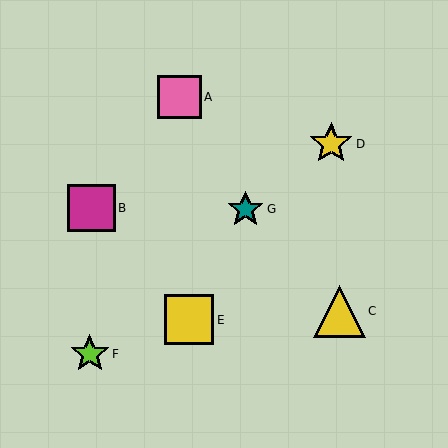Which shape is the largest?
The yellow triangle (labeled C) is the largest.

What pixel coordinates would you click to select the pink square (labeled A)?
Click at (179, 97) to select the pink square A.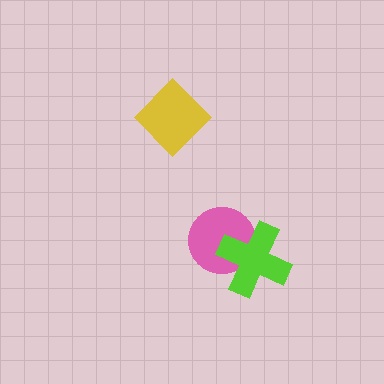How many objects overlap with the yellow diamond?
0 objects overlap with the yellow diamond.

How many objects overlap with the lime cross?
1 object overlaps with the lime cross.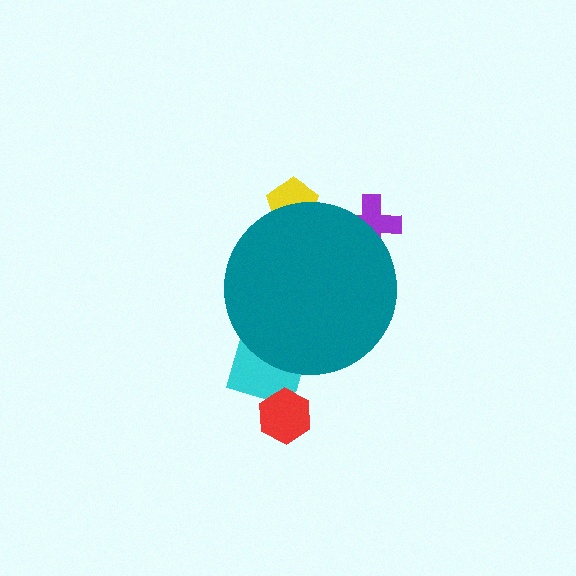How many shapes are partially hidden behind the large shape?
3 shapes are partially hidden.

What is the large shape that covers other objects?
A teal circle.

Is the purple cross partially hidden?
Yes, the purple cross is partially hidden behind the teal circle.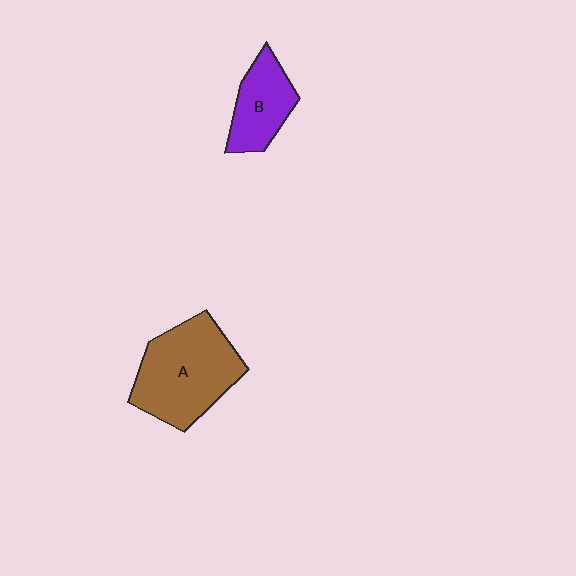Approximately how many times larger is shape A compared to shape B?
Approximately 1.8 times.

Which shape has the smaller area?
Shape B (purple).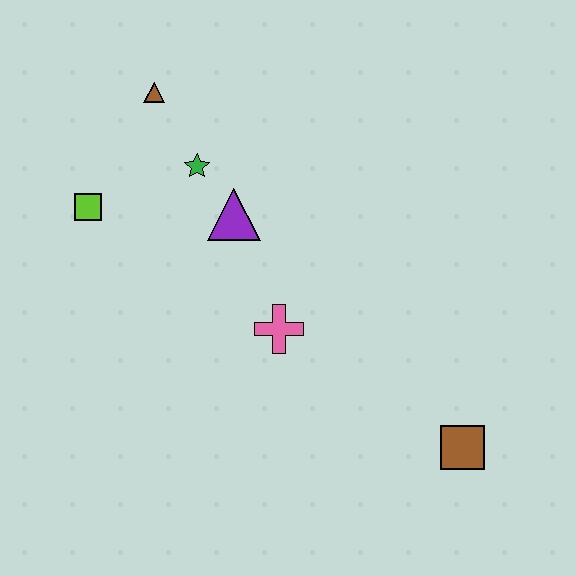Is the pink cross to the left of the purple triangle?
No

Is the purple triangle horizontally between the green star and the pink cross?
Yes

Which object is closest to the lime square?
The green star is closest to the lime square.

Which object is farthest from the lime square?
The brown square is farthest from the lime square.